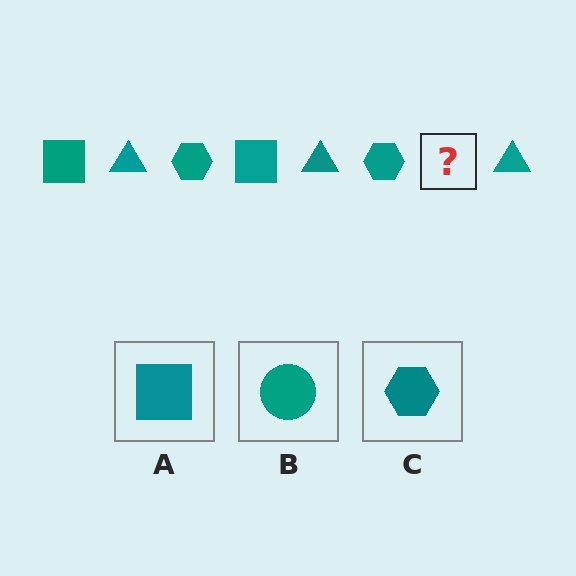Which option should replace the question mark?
Option A.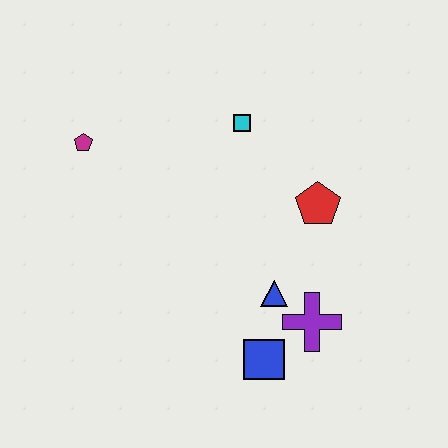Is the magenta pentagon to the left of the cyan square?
Yes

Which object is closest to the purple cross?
The blue triangle is closest to the purple cross.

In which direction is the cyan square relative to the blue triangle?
The cyan square is above the blue triangle.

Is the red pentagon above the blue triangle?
Yes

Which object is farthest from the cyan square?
The blue square is farthest from the cyan square.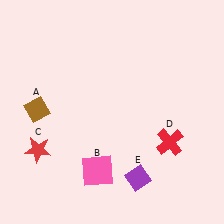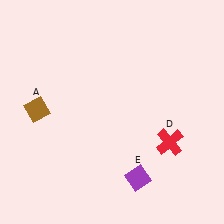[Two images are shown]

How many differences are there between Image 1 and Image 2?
There are 2 differences between the two images.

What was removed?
The pink square (B), the red star (C) were removed in Image 2.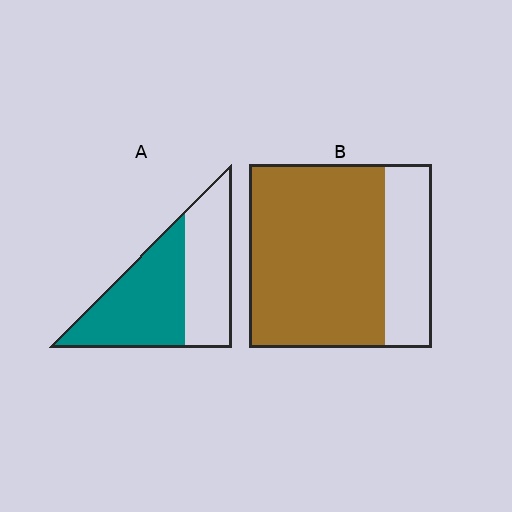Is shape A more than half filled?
Yes.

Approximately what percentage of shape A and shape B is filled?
A is approximately 55% and B is approximately 75%.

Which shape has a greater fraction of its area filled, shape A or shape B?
Shape B.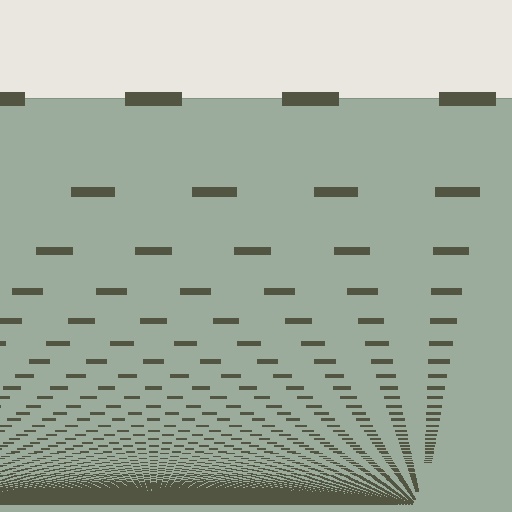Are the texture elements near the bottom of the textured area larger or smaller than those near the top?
Smaller. The gradient is inverted — elements near the bottom are smaller and denser.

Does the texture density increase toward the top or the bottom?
Density increases toward the bottom.